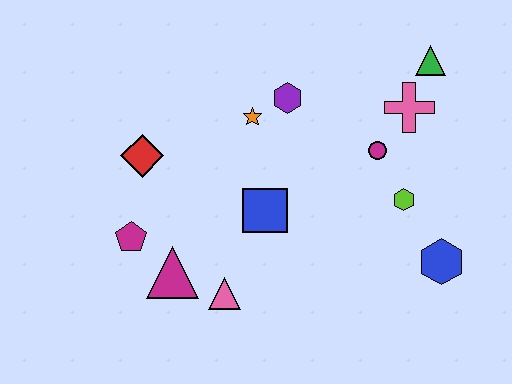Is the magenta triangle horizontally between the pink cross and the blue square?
No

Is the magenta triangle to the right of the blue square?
No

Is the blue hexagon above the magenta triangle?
Yes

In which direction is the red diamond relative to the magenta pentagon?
The red diamond is above the magenta pentagon.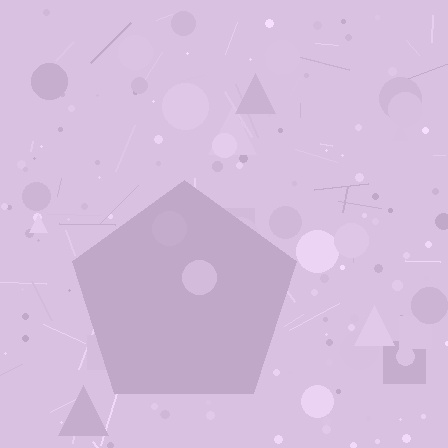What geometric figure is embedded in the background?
A pentagon is embedded in the background.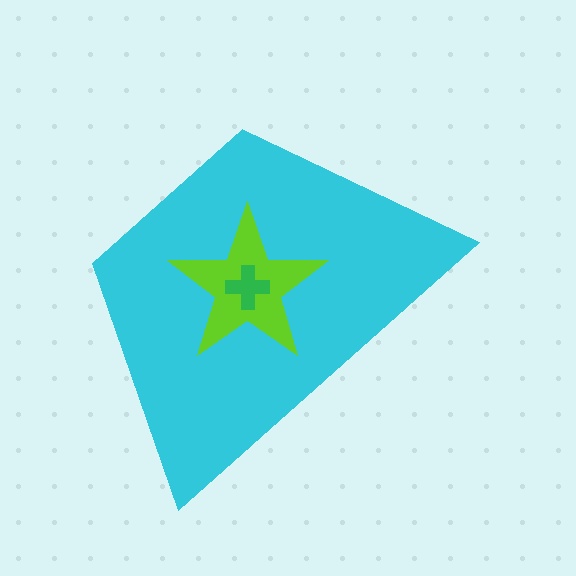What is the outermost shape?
The cyan trapezoid.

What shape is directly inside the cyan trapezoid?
The lime star.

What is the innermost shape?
The green cross.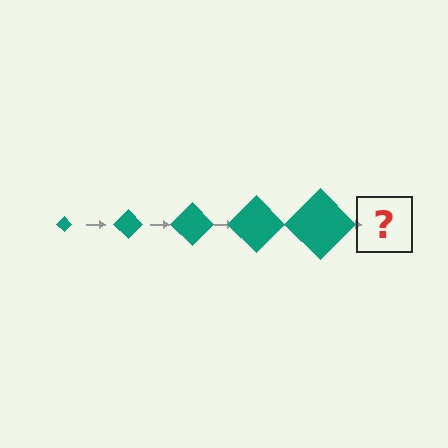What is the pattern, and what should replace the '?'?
The pattern is that the diamond gets progressively larger each step. The '?' should be a teal diamond, larger than the previous one.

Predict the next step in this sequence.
The next step is a teal diamond, larger than the previous one.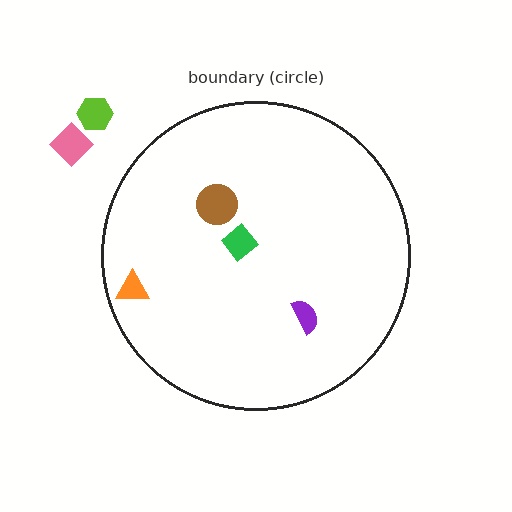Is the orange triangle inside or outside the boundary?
Inside.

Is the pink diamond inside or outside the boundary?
Outside.